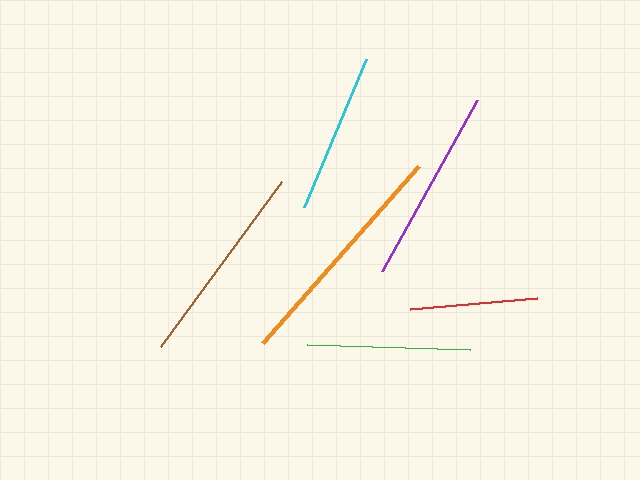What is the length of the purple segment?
The purple segment is approximately 196 pixels long.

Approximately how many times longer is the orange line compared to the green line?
The orange line is approximately 1.4 times the length of the green line.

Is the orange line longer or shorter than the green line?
The orange line is longer than the green line.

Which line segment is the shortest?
The red line is the shortest at approximately 128 pixels.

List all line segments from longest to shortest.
From longest to shortest: orange, brown, purple, green, cyan, red.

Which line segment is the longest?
The orange line is the longest at approximately 236 pixels.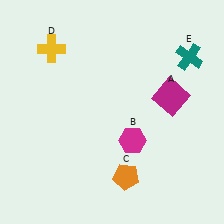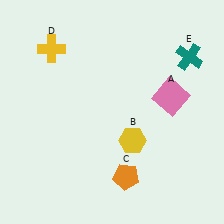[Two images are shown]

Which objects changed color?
A changed from magenta to pink. B changed from magenta to yellow.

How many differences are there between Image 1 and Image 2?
There are 2 differences between the two images.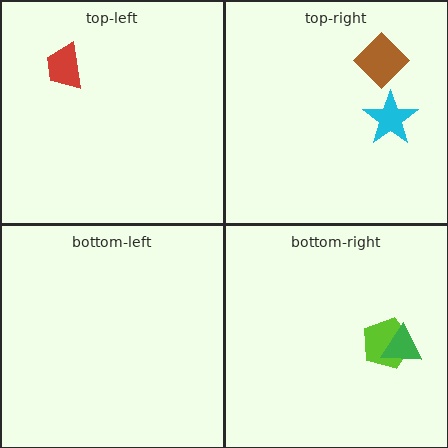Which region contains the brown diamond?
The top-right region.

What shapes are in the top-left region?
The red trapezoid.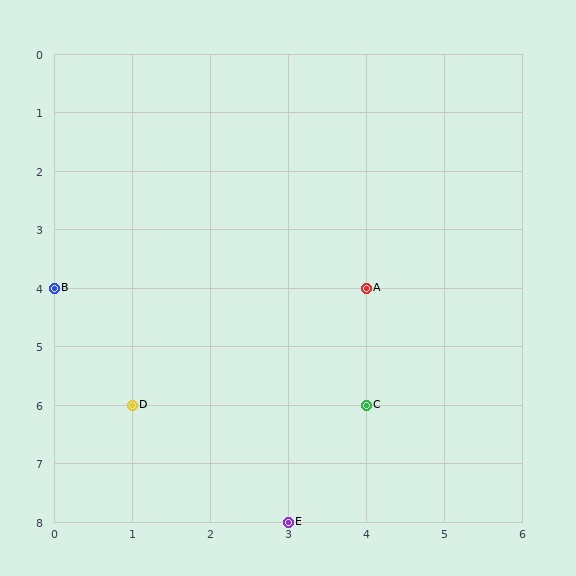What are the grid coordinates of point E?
Point E is at grid coordinates (3, 8).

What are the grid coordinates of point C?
Point C is at grid coordinates (4, 6).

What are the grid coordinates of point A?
Point A is at grid coordinates (4, 4).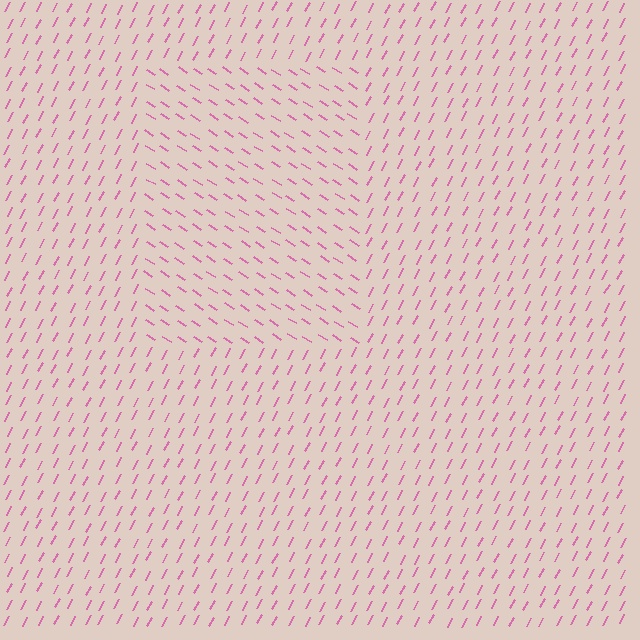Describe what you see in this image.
The image is filled with small pink line segments. A rectangle region in the image has lines oriented differently from the surrounding lines, creating a visible texture boundary.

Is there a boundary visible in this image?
Yes, there is a texture boundary formed by a change in line orientation.